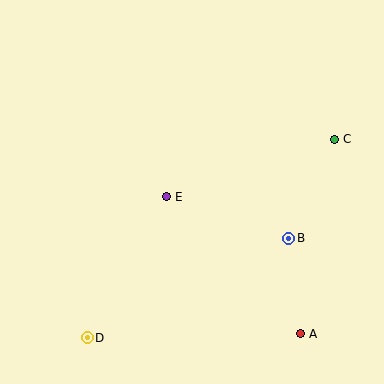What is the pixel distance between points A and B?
The distance between A and B is 96 pixels.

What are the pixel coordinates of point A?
Point A is at (301, 334).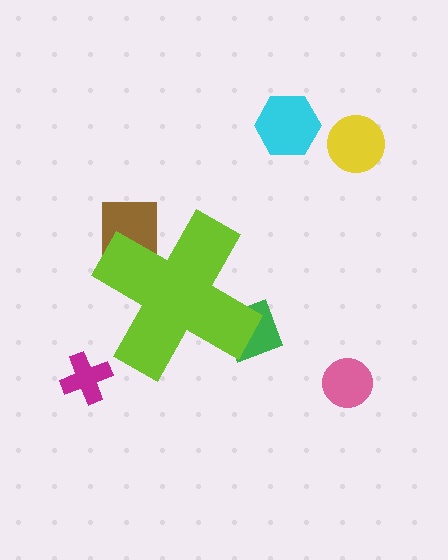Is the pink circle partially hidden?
No, the pink circle is fully visible.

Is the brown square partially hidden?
Yes, the brown square is partially hidden behind the lime cross.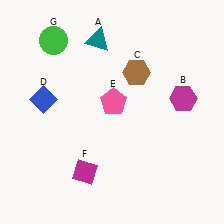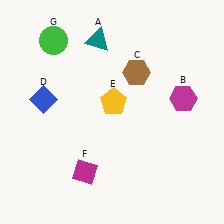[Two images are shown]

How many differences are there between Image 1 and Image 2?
There is 1 difference between the two images.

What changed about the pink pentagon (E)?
In Image 1, E is pink. In Image 2, it changed to yellow.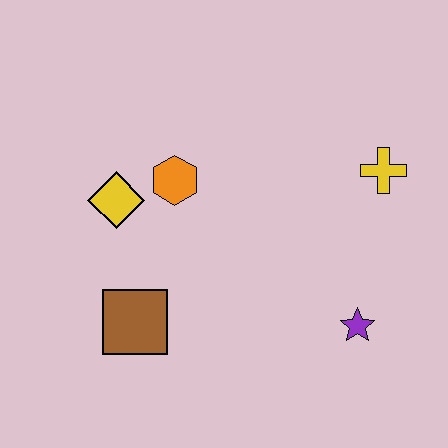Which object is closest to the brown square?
The yellow diamond is closest to the brown square.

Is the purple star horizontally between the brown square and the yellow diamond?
No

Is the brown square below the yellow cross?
Yes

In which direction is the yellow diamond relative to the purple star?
The yellow diamond is to the left of the purple star.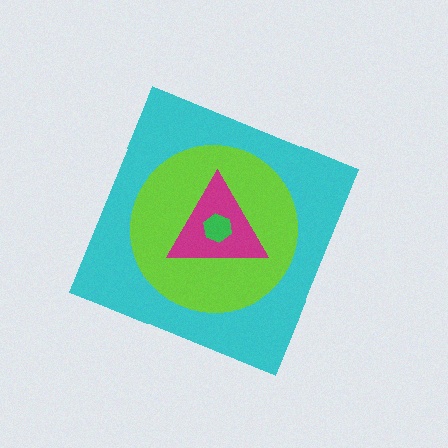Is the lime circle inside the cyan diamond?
Yes.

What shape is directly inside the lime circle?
The magenta triangle.